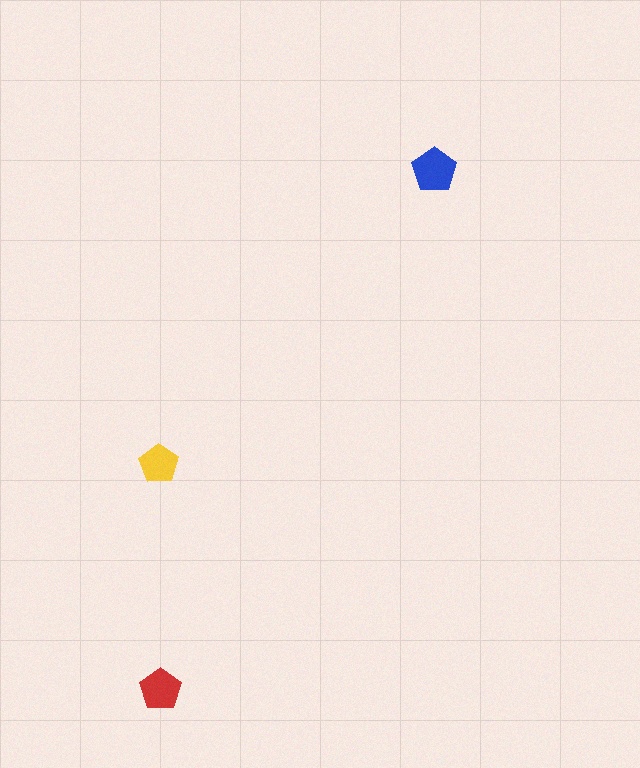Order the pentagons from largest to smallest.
the blue one, the red one, the yellow one.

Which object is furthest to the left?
The yellow pentagon is leftmost.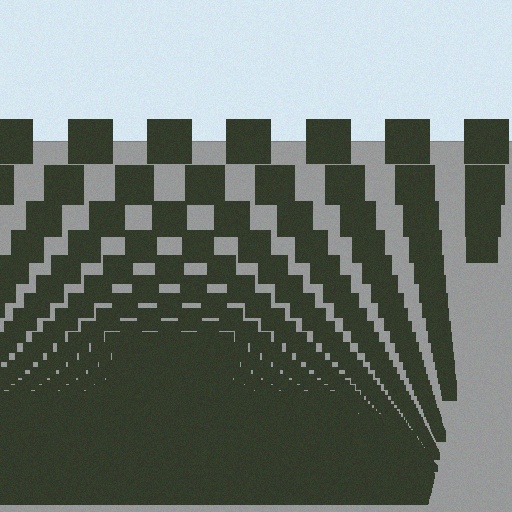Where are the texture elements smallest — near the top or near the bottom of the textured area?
Near the bottom.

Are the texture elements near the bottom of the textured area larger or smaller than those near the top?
Smaller. The gradient is inverted — elements near the bottom are smaller and denser.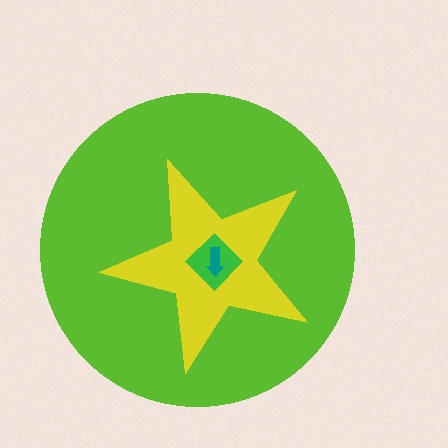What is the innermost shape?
The teal arrow.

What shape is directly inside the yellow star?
The green diamond.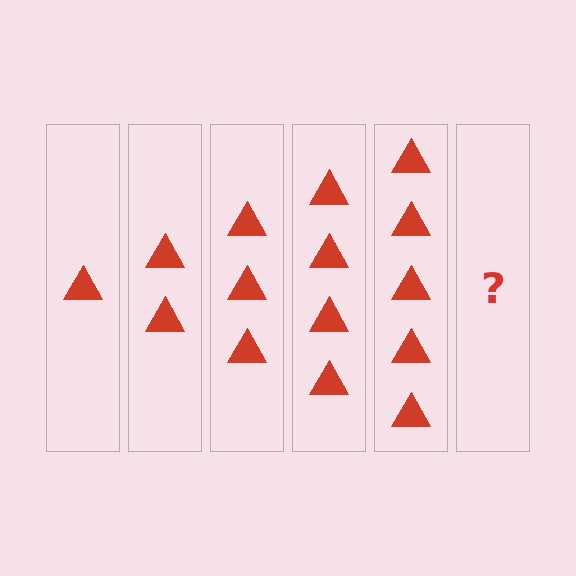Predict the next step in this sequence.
The next step is 6 triangles.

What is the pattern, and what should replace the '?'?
The pattern is that each step adds one more triangle. The '?' should be 6 triangles.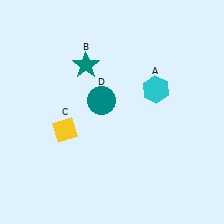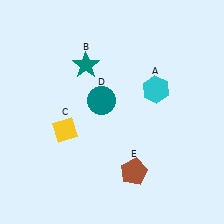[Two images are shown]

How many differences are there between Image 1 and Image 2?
There is 1 difference between the two images.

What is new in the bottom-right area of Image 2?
A brown pentagon (E) was added in the bottom-right area of Image 2.